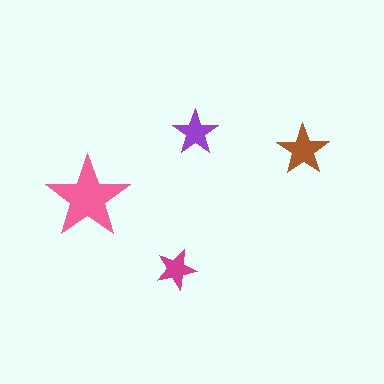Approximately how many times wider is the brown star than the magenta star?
About 1.5 times wider.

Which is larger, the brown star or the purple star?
The brown one.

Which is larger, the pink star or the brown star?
The pink one.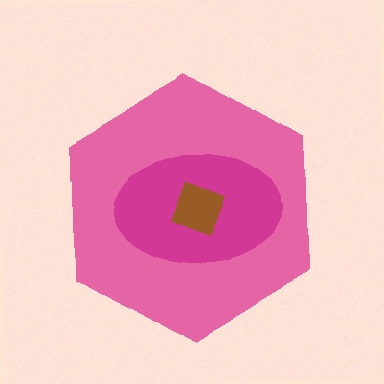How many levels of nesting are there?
3.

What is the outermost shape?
The pink hexagon.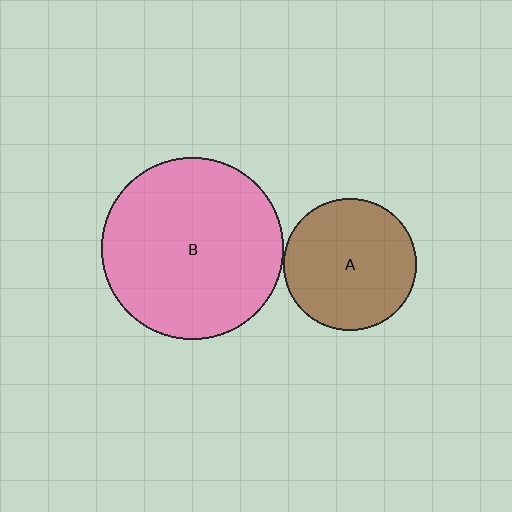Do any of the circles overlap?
No, none of the circles overlap.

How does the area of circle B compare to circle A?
Approximately 1.9 times.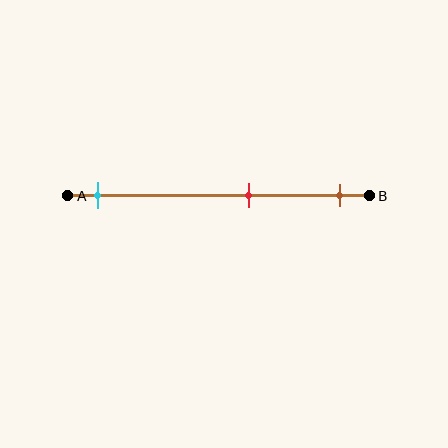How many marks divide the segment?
There are 3 marks dividing the segment.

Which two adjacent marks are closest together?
The red and brown marks are the closest adjacent pair.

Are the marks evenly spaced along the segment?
No, the marks are not evenly spaced.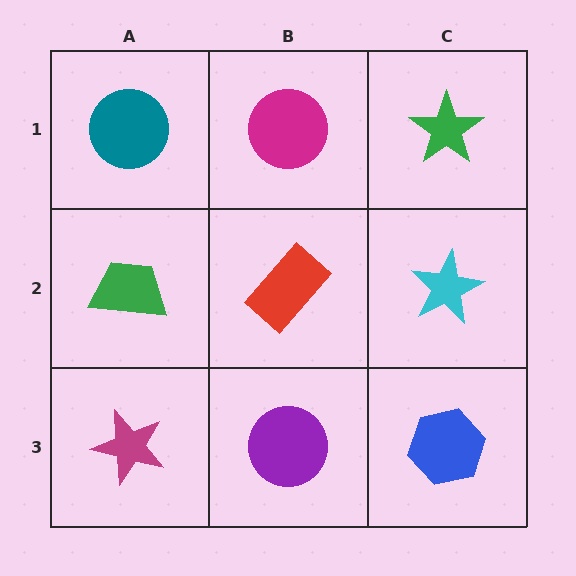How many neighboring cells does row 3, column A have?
2.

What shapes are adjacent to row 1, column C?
A cyan star (row 2, column C), a magenta circle (row 1, column B).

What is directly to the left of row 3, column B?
A magenta star.